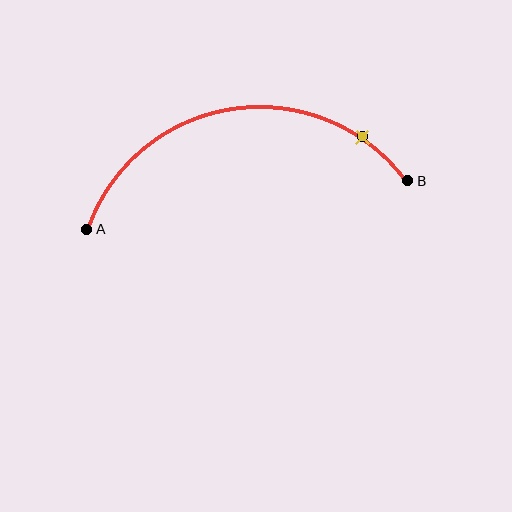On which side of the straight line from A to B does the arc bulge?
The arc bulges above the straight line connecting A and B.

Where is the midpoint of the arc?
The arc midpoint is the point on the curve farthest from the straight line joining A and B. It sits above that line.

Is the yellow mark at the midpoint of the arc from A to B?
No. The yellow mark lies on the arc but is closer to endpoint B. The arc midpoint would be at the point on the curve equidistant along the arc from both A and B.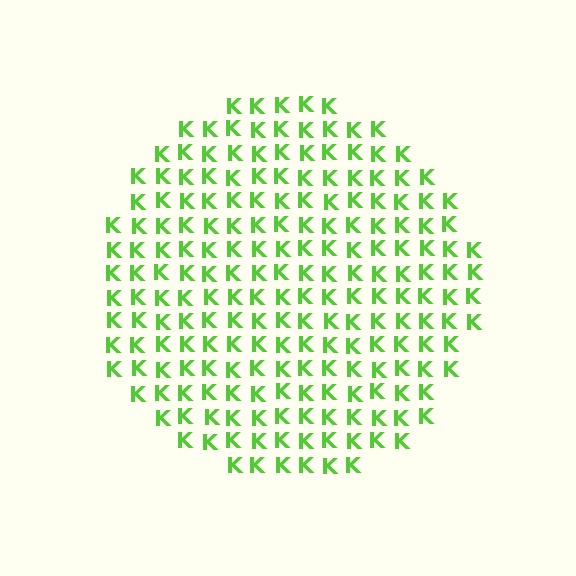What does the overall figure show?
The overall figure shows a circle.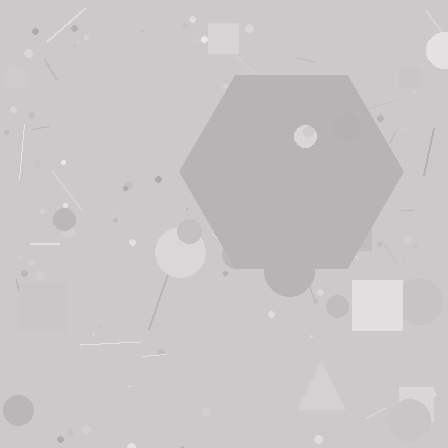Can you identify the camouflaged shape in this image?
The camouflaged shape is a hexagon.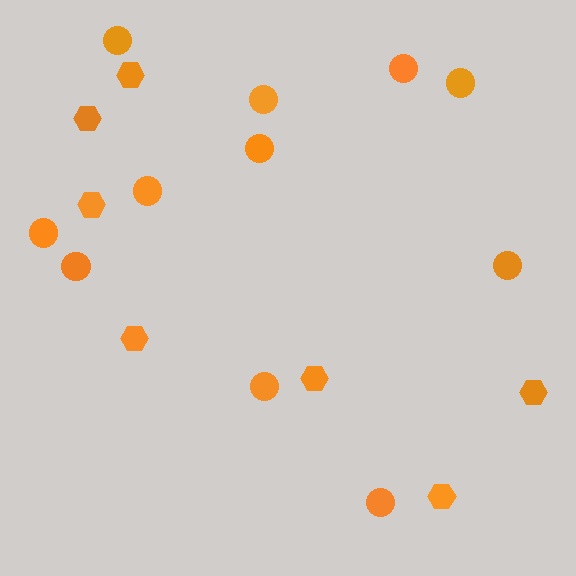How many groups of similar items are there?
There are 2 groups: one group of hexagons (7) and one group of circles (11).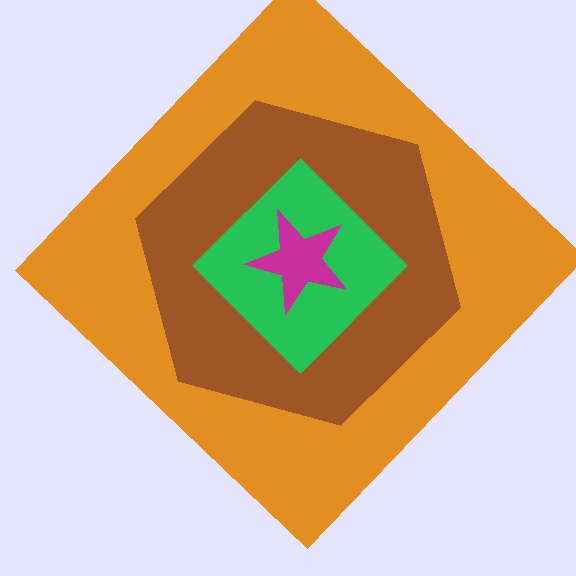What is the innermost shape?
The magenta star.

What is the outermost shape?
The orange diamond.